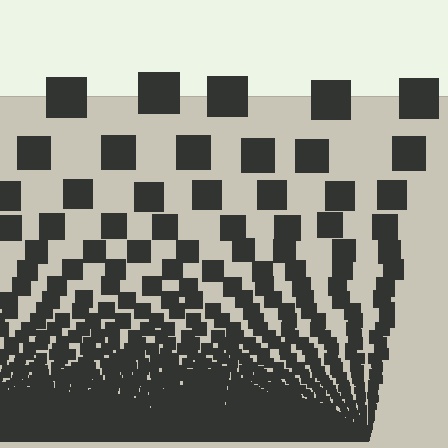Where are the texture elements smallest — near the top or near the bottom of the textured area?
Near the bottom.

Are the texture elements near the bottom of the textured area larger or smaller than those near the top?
Smaller. The gradient is inverted — elements near the bottom are smaller and denser.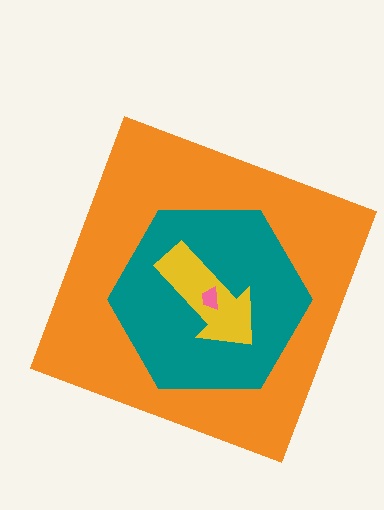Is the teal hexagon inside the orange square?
Yes.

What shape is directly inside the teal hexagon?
The yellow arrow.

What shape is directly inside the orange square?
The teal hexagon.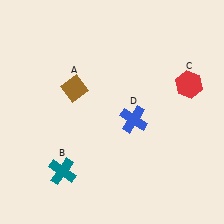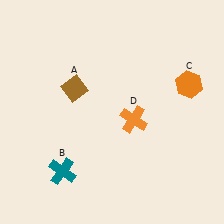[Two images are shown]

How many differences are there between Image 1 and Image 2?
There are 2 differences between the two images.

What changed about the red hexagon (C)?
In Image 1, C is red. In Image 2, it changed to orange.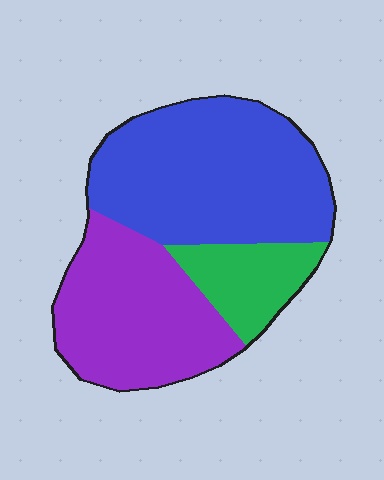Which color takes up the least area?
Green, at roughly 15%.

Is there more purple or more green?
Purple.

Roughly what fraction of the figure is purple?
Purple takes up about three eighths (3/8) of the figure.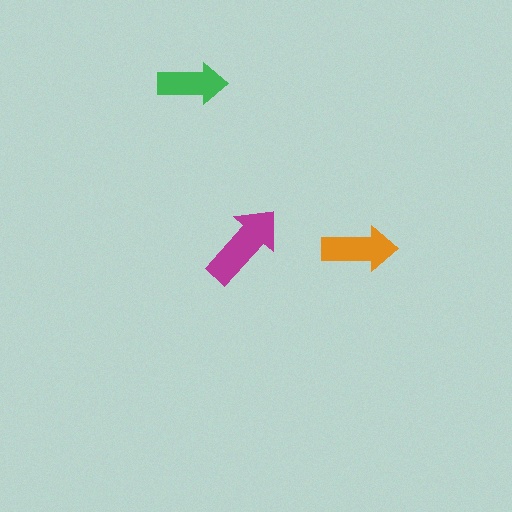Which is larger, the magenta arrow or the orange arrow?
The magenta one.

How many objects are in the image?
There are 3 objects in the image.